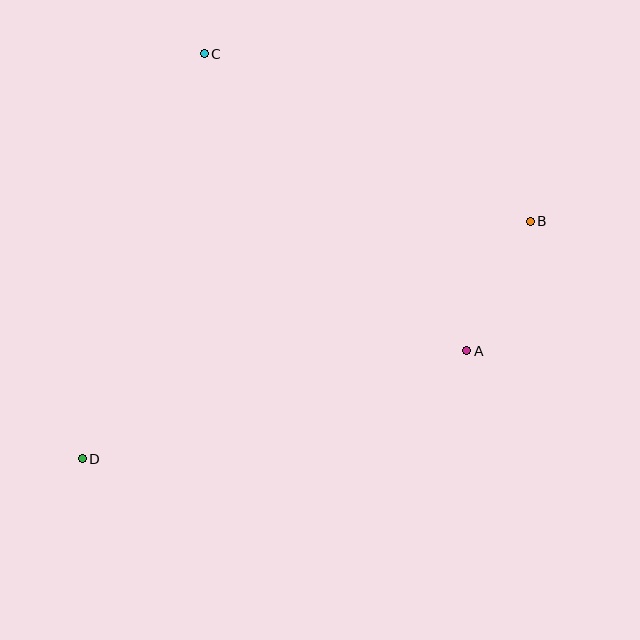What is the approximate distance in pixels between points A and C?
The distance between A and C is approximately 397 pixels.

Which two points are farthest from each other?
Points B and D are farthest from each other.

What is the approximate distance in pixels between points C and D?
The distance between C and D is approximately 423 pixels.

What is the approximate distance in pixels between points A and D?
The distance between A and D is approximately 400 pixels.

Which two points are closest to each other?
Points A and B are closest to each other.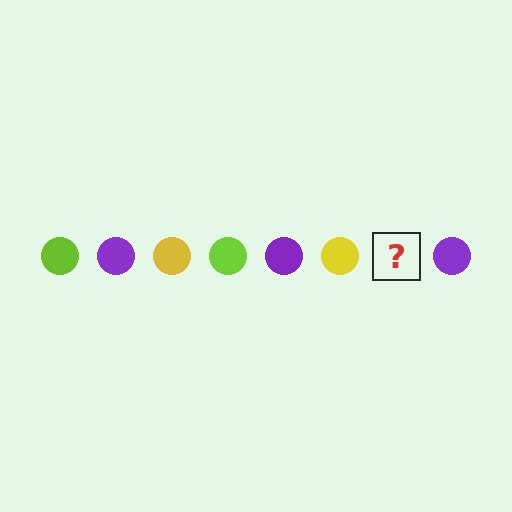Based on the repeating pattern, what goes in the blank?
The blank should be a lime circle.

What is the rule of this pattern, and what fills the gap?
The rule is that the pattern cycles through lime, purple, yellow circles. The gap should be filled with a lime circle.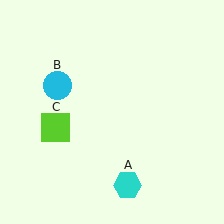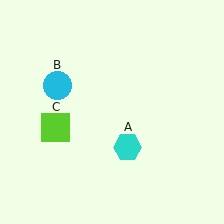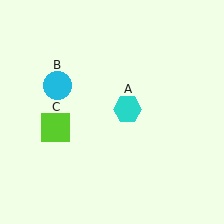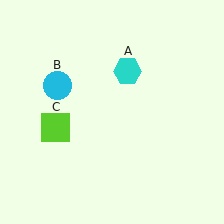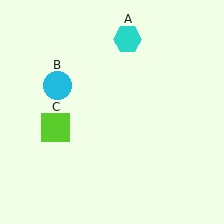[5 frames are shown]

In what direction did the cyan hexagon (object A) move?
The cyan hexagon (object A) moved up.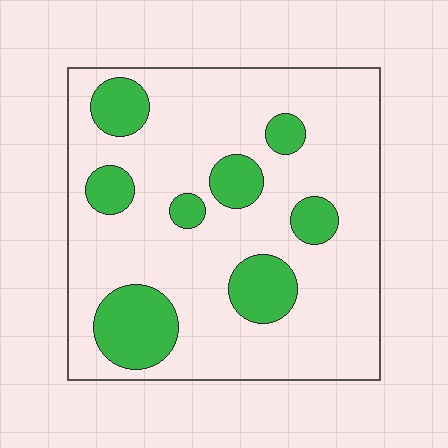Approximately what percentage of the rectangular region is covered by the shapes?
Approximately 20%.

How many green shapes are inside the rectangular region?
8.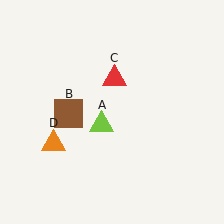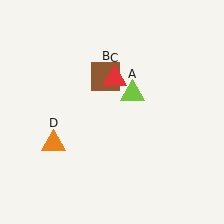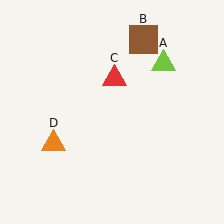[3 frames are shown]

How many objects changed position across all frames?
2 objects changed position: lime triangle (object A), brown square (object B).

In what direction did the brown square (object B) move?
The brown square (object B) moved up and to the right.